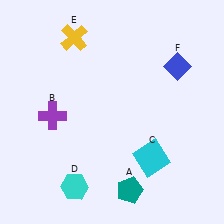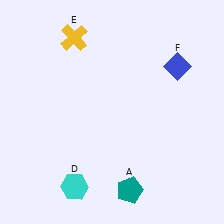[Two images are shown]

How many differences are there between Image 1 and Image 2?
There are 2 differences between the two images.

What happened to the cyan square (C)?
The cyan square (C) was removed in Image 2. It was in the bottom-right area of Image 1.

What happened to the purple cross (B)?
The purple cross (B) was removed in Image 2. It was in the bottom-left area of Image 1.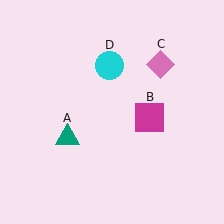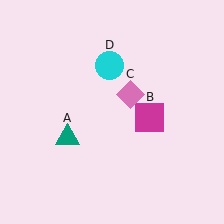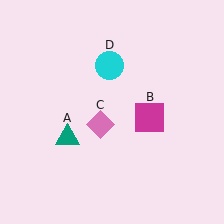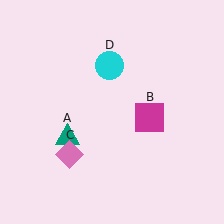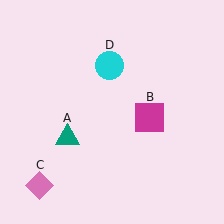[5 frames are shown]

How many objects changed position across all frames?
1 object changed position: pink diamond (object C).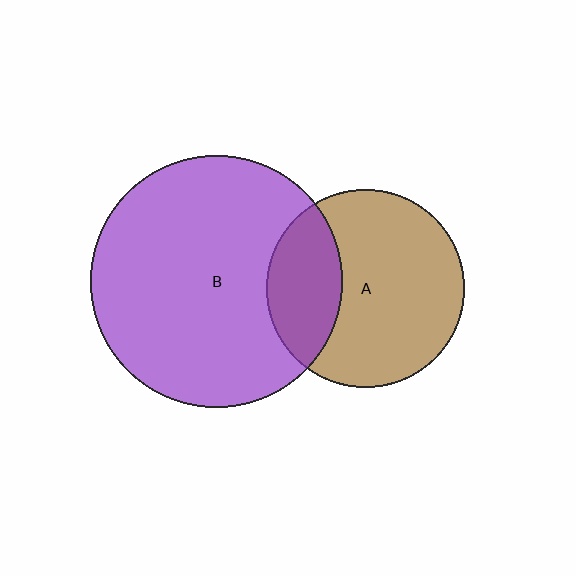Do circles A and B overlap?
Yes.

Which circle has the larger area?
Circle B (purple).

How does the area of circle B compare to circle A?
Approximately 1.6 times.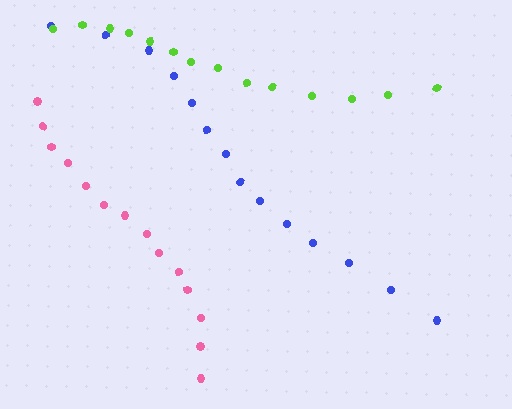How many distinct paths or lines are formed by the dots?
There are 3 distinct paths.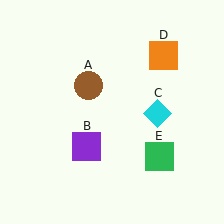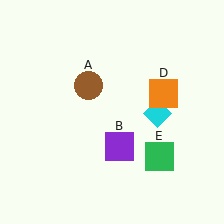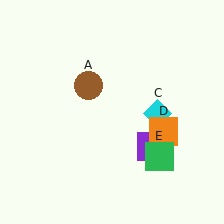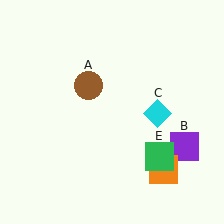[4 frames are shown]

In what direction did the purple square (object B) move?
The purple square (object B) moved right.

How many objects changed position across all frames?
2 objects changed position: purple square (object B), orange square (object D).